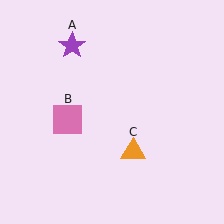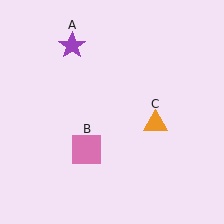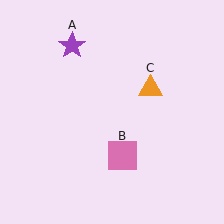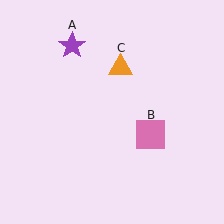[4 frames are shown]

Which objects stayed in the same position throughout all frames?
Purple star (object A) remained stationary.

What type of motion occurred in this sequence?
The pink square (object B), orange triangle (object C) rotated counterclockwise around the center of the scene.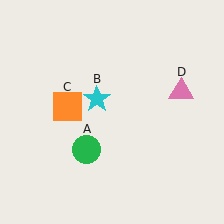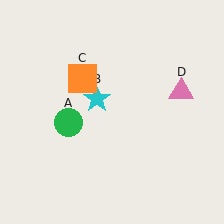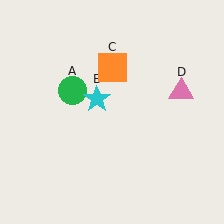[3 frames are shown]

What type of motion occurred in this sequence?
The green circle (object A), orange square (object C) rotated clockwise around the center of the scene.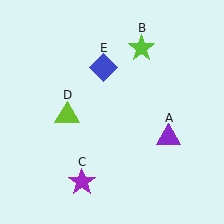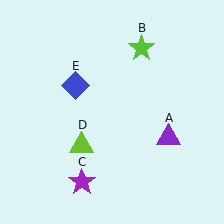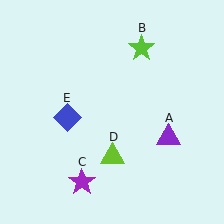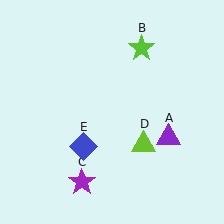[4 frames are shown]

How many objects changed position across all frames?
2 objects changed position: lime triangle (object D), blue diamond (object E).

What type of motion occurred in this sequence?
The lime triangle (object D), blue diamond (object E) rotated counterclockwise around the center of the scene.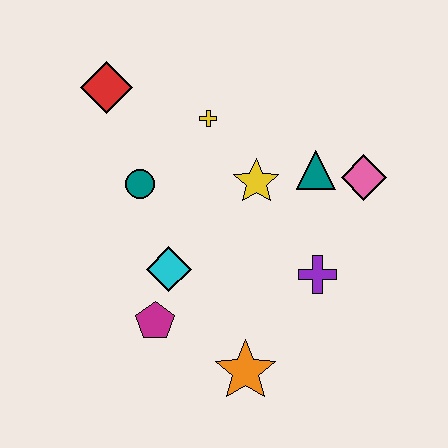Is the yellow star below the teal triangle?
Yes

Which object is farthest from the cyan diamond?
The pink diamond is farthest from the cyan diamond.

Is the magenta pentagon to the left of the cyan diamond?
Yes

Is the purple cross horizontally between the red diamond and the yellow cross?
No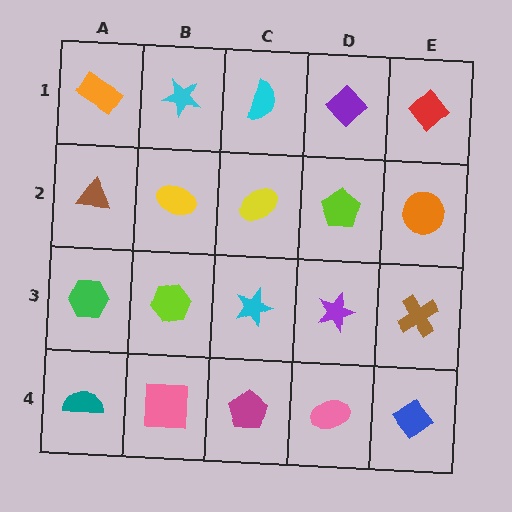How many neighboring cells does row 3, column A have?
3.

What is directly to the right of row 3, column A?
A lime hexagon.